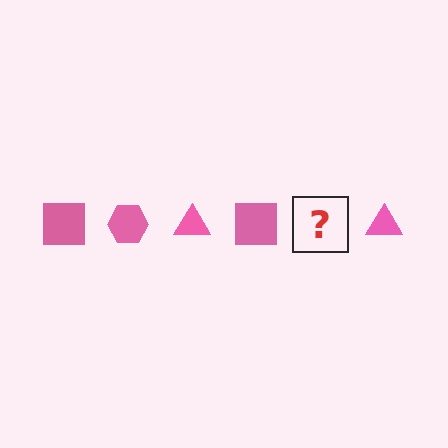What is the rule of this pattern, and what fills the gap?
The rule is that the pattern cycles through square, hexagon, triangle shapes in pink. The gap should be filled with a pink hexagon.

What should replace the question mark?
The question mark should be replaced with a pink hexagon.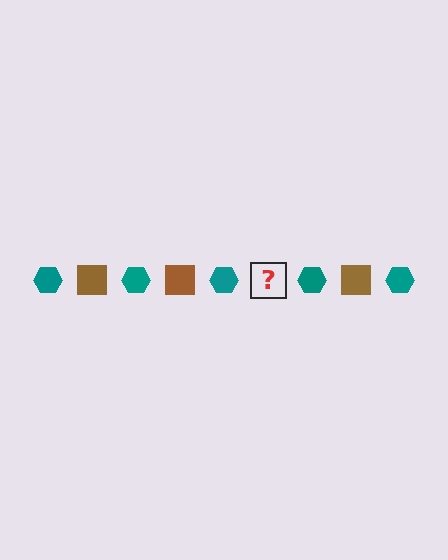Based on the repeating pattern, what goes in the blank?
The blank should be a brown square.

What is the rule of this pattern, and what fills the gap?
The rule is that the pattern alternates between teal hexagon and brown square. The gap should be filled with a brown square.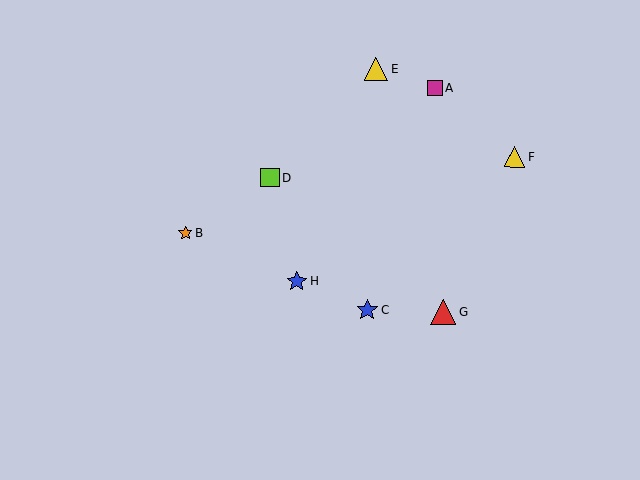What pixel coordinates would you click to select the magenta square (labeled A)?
Click at (435, 88) to select the magenta square A.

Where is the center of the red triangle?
The center of the red triangle is at (443, 312).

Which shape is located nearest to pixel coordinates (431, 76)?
The magenta square (labeled A) at (435, 88) is nearest to that location.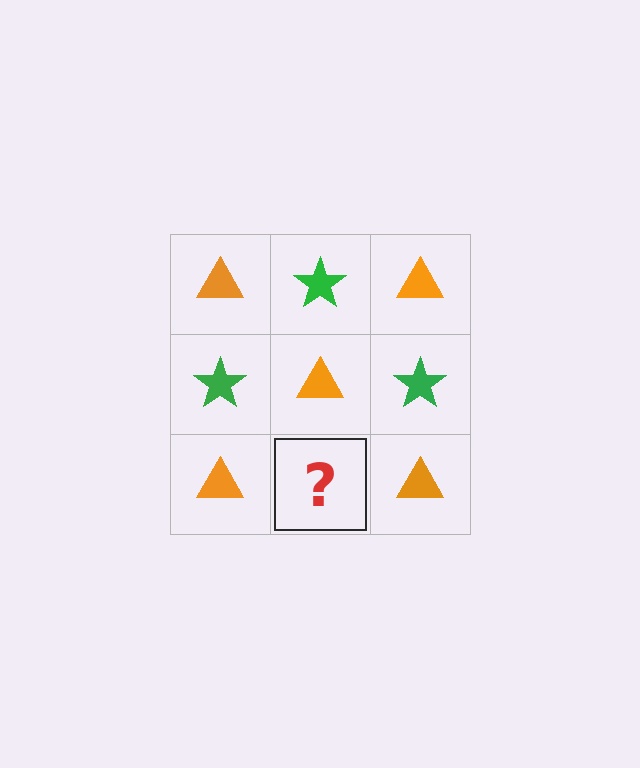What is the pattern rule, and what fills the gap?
The rule is that it alternates orange triangle and green star in a checkerboard pattern. The gap should be filled with a green star.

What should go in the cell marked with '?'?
The missing cell should contain a green star.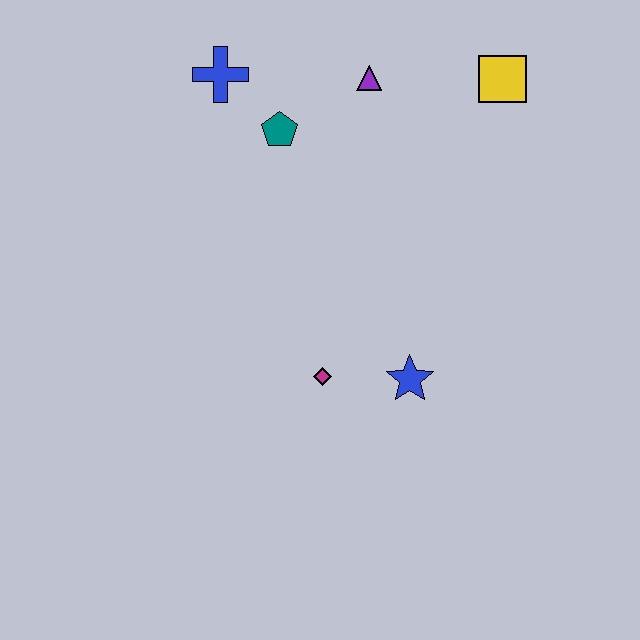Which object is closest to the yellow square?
The purple triangle is closest to the yellow square.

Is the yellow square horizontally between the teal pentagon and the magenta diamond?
No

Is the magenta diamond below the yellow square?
Yes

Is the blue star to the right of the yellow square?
No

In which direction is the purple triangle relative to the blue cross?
The purple triangle is to the right of the blue cross.